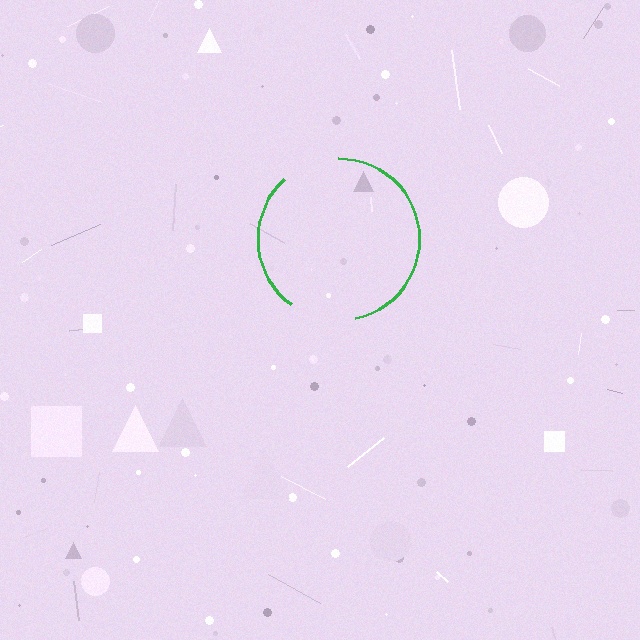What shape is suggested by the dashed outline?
The dashed outline suggests a circle.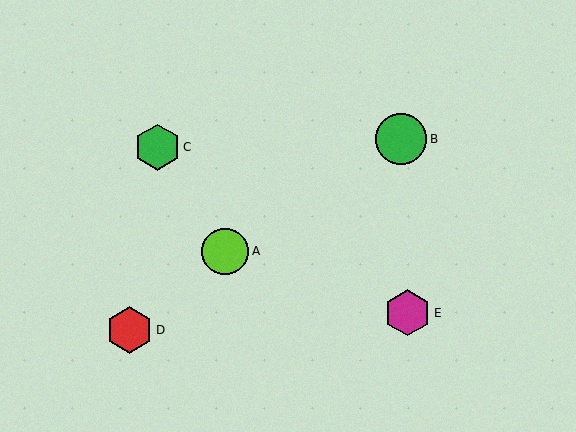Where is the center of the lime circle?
The center of the lime circle is at (225, 251).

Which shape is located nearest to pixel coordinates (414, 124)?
The green circle (labeled B) at (401, 139) is nearest to that location.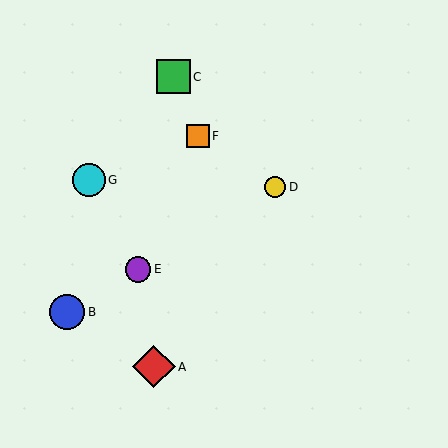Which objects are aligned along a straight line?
Objects B, D, E are aligned along a straight line.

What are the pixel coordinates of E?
Object E is at (138, 269).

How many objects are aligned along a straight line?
3 objects (B, D, E) are aligned along a straight line.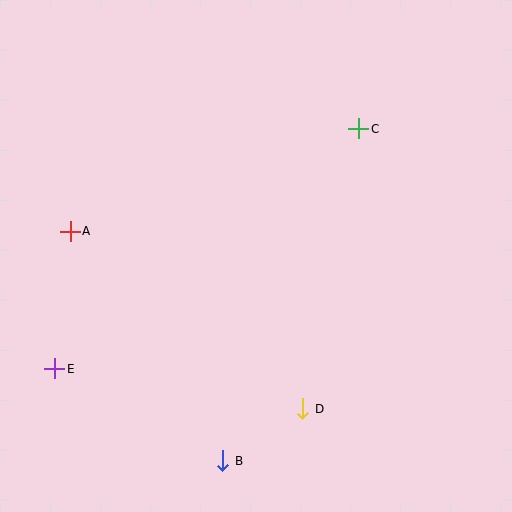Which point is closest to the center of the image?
Point D at (303, 409) is closest to the center.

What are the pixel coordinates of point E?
Point E is at (55, 369).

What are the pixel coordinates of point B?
Point B is at (223, 461).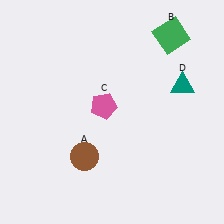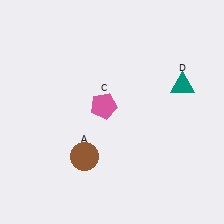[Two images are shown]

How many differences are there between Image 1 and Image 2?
There is 1 difference between the two images.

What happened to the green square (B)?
The green square (B) was removed in Image 2. It was in the top-right area of Image 1.